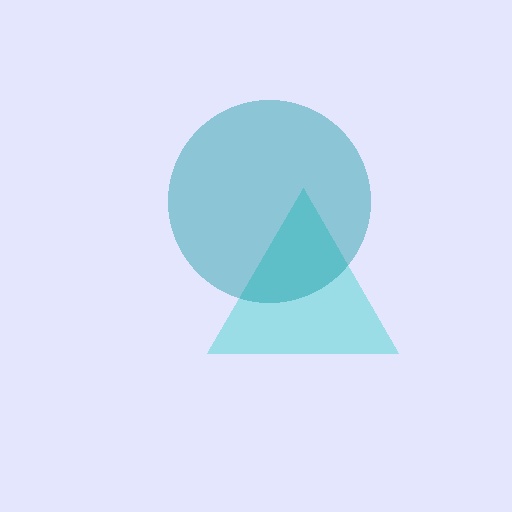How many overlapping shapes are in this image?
There are 2 overlapping shapes in the image.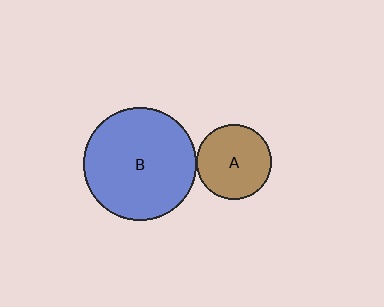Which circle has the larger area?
Circle B (blue).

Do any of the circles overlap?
No, none of the circles overlap.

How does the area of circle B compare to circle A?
Approximately 2.3 times.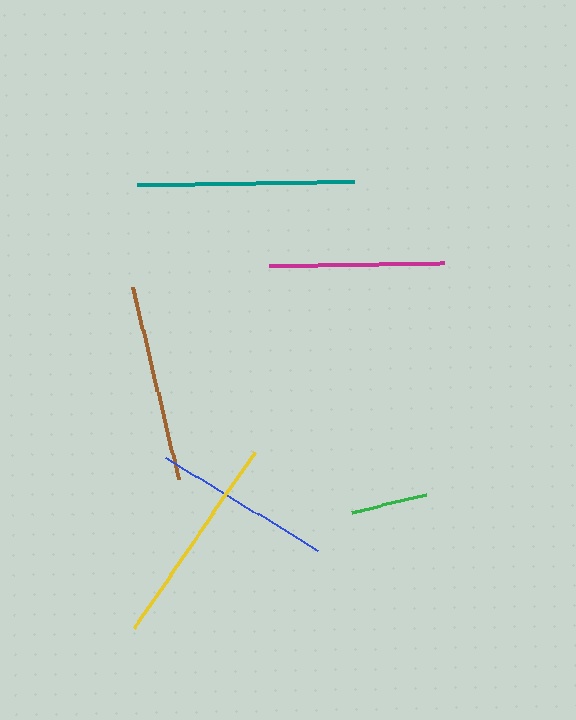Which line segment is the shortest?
The green line is the shortest at approximately 77 pixels.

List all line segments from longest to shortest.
From longest to shortest: teal, yellow, brown, blue, magenta, green.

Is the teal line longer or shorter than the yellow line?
The teal line is longer than the yellow line.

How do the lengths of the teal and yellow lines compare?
The teal and yellow lines are approximately the same length.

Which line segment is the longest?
The teal line is the longest at approximately 216 pixels.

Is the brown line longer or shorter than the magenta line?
The brown line is longer than the magenta line.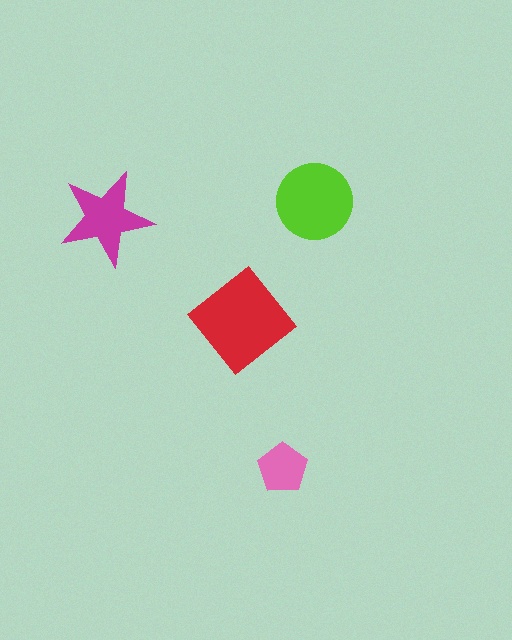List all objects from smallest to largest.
The pink pentagon, the magenta star, the lime circle, the red diamond.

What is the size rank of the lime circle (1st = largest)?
2nd.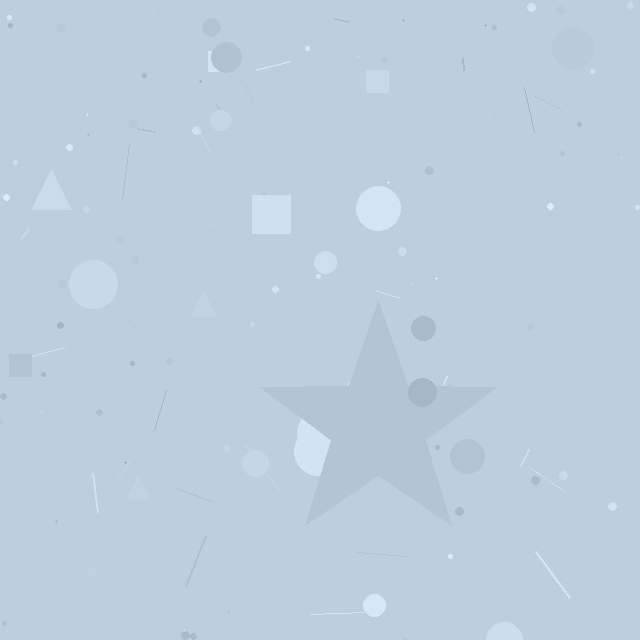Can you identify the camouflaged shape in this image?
The camouflaged shape is a star.